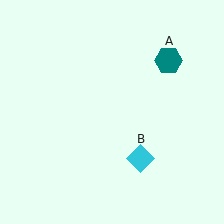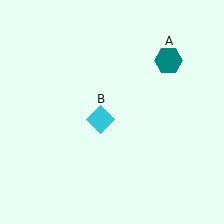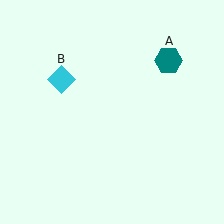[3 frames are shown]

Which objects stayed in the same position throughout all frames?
Teal hexagon (object A) remained stationary.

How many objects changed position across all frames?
1 object changed position: cyan diamond (object B).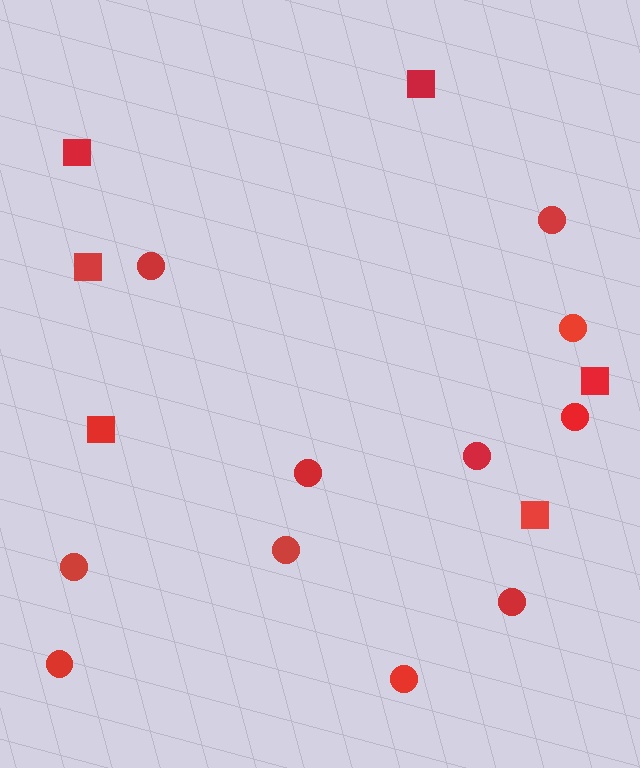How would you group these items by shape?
There are 2 groups: one group of circles (11) and one group of squares (6).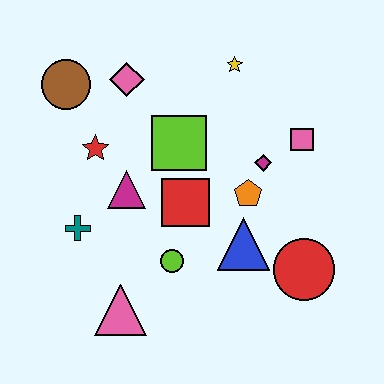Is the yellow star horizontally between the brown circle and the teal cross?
No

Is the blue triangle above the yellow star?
No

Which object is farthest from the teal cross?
The pink square is farthest from the teal cross.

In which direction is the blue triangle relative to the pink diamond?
The blue triangle is below the pink diamond.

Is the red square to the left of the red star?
No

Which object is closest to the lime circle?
The red square is closest to the lime circle.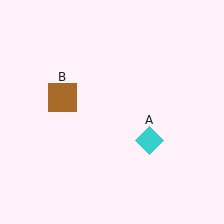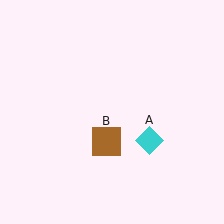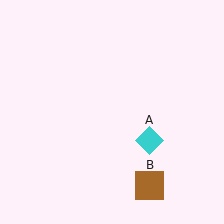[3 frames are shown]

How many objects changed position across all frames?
1 object changed position: brown square (object B).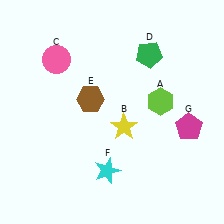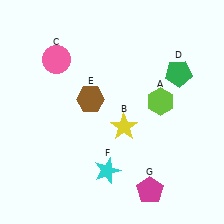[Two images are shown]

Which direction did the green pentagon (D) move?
The green pentagon (D) moved right.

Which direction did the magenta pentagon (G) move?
The magenta pentagon (G) moved down.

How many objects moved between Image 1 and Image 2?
2 objects moved between the two images.